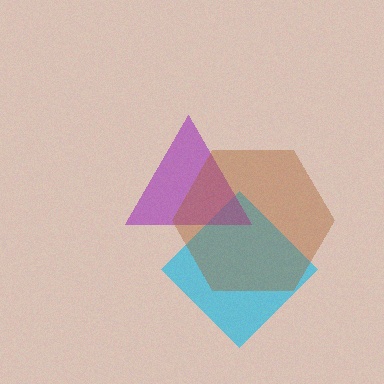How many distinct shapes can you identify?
There are 3 distinct shapes: a cyan diamond, a purple triangle, a brown hexagon.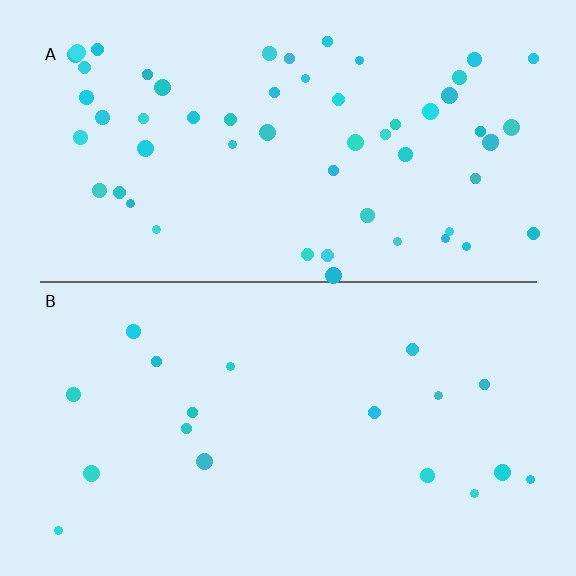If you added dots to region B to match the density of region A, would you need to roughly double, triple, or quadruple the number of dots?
Approximately triple.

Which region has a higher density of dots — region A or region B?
A (the top).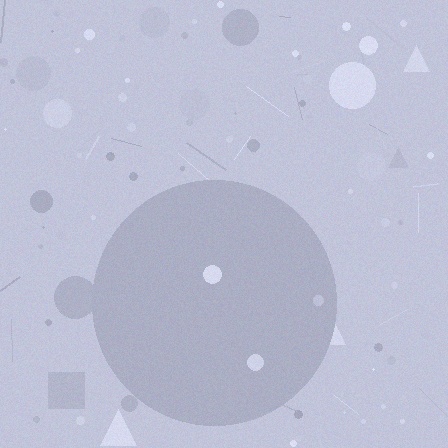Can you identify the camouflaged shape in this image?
The camouflaged shape is a circle.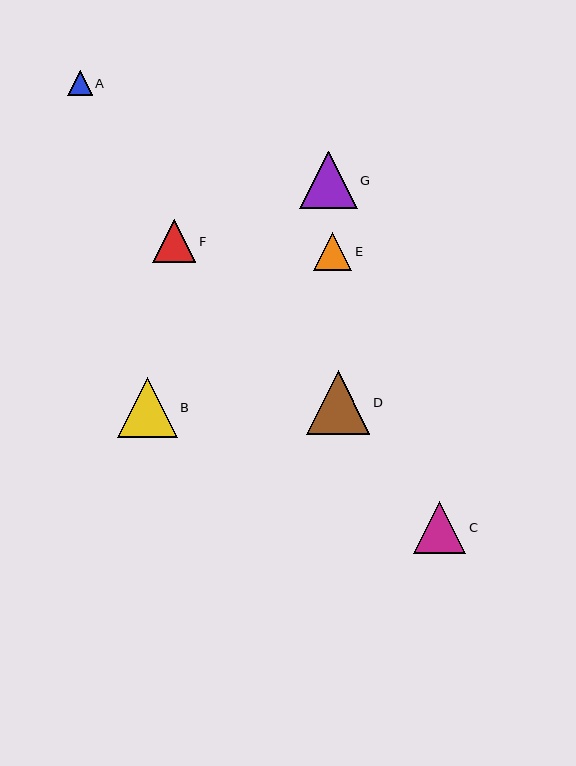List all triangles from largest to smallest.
From largest to smallest: D, B, G, C, F, E, A.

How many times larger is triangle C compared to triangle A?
Triangle C is approximately 2.1 times the size of triangle A.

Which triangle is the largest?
Triangle D is the largest with a size of approximately 63 pixels.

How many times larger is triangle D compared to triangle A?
Triangle D is approximately 2.6 times the size of triangle A.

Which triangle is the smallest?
Triangle A is the smallest with a size of approximately 24 pixels.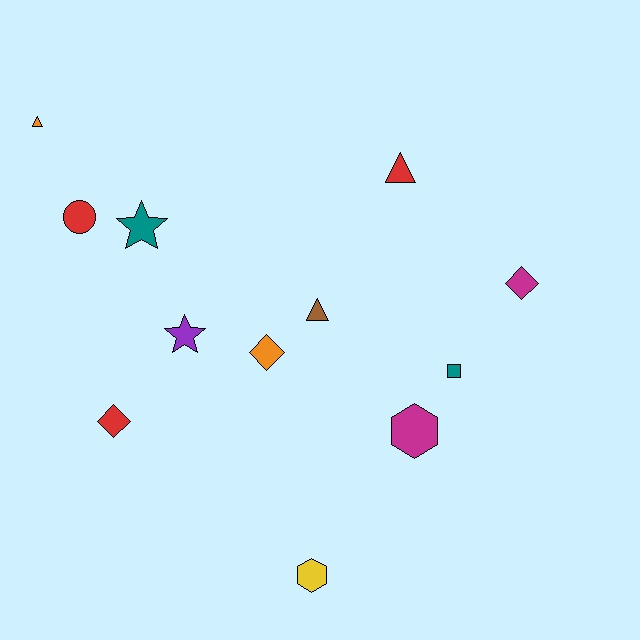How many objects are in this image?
There are 12 objects.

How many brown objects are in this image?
There is 1 brown object.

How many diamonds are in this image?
There are 3 diamonds.